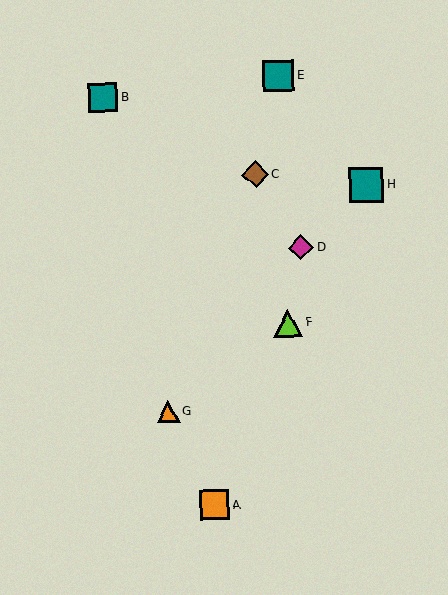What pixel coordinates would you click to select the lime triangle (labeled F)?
Click at (288, 323) to select the lime triangle F.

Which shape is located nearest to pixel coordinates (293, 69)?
The teal square (labeled E) at (278, 75) is nearest to that location.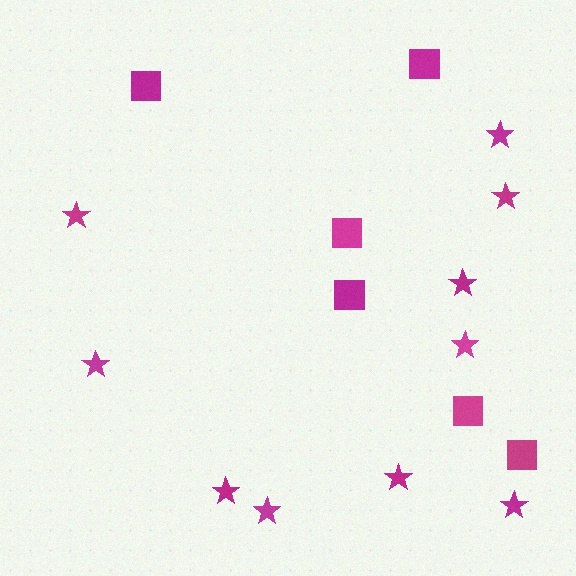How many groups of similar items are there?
There are 2 groups: one group of squares (6) and one group of stars (10).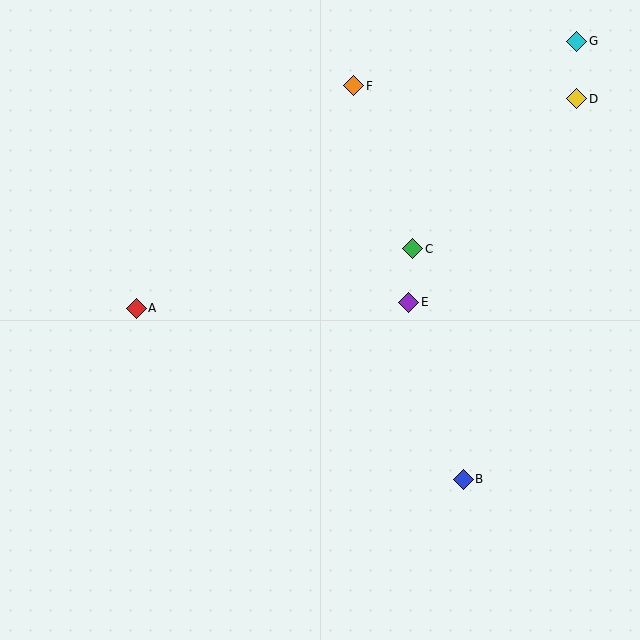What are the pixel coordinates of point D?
Point D is at (577, 99).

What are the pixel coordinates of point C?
Point C is at (413, 249).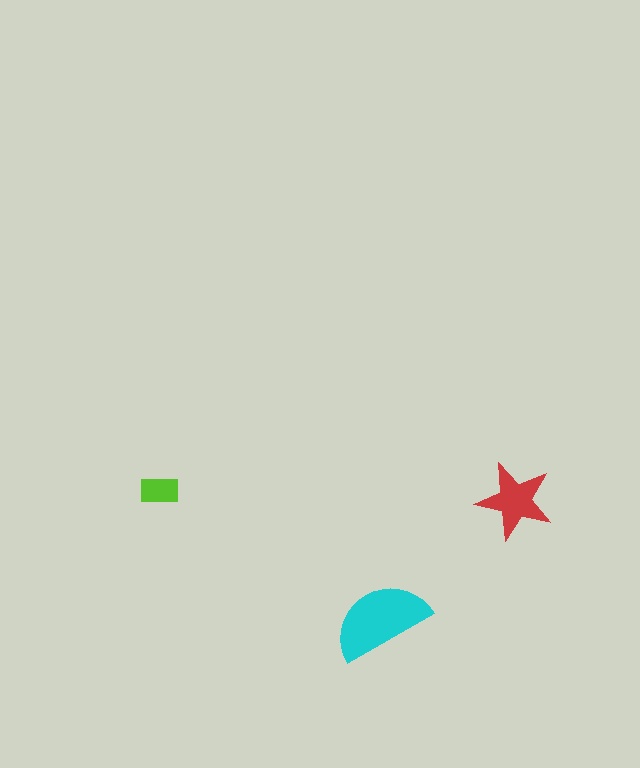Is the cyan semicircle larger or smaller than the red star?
Larger.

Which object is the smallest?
The lime rectangle.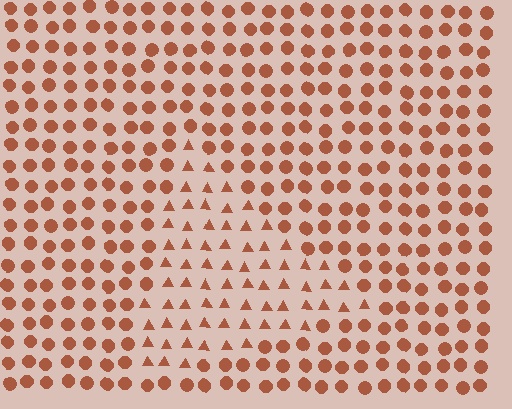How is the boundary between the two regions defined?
The boundary is defined by a change in element shape: triangles inside vs. circles outside. All elements share the same color and spacing.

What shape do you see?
I see a triangle.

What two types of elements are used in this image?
The image uses triangles inside the triangle region and circles outside it.